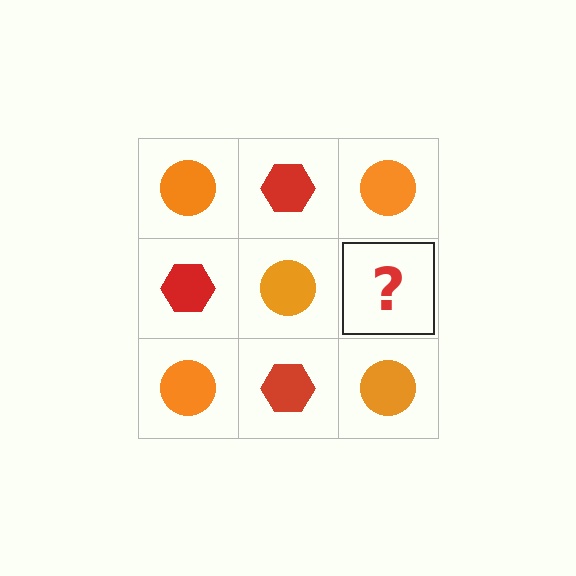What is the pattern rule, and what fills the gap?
The rule is that it alternates orange circle and red hexagon in a checkerboard pattern. The gap should be filled with a red hexagon.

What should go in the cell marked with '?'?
The missing cell should contain a red hexagon.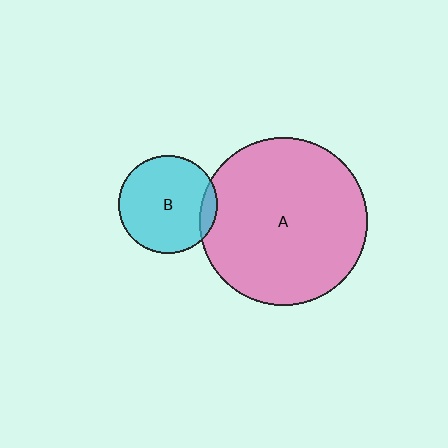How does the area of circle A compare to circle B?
Approximately 2.9 times.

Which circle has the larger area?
Circle A (pink).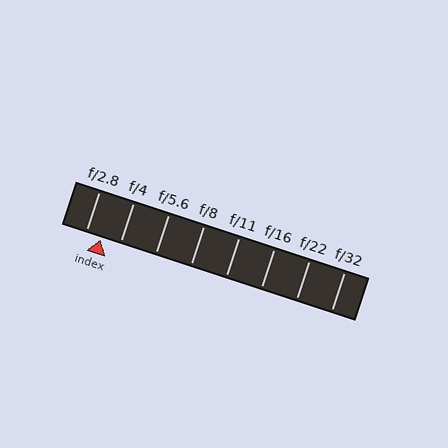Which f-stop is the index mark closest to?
The index mark is closest to f/2.8.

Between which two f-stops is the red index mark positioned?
The index mark is between f/2.8 and f/4.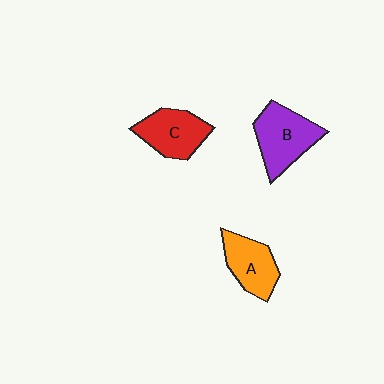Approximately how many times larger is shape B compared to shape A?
Approximately 1.2 times.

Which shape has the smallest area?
Shape A (orange).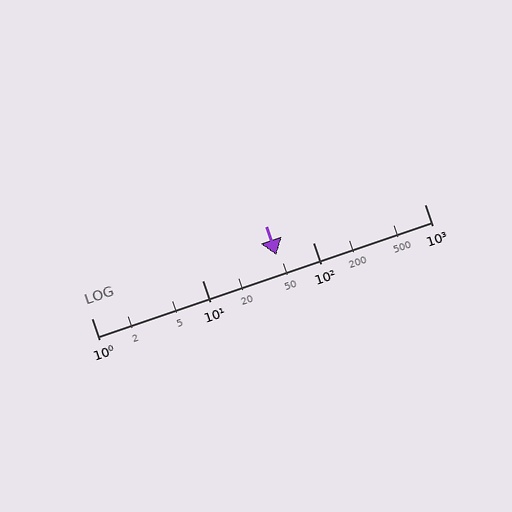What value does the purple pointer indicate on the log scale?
The pointer indicates approximately 46.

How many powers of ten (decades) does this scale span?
The scale spans 3 decades, from 1 to 1000.